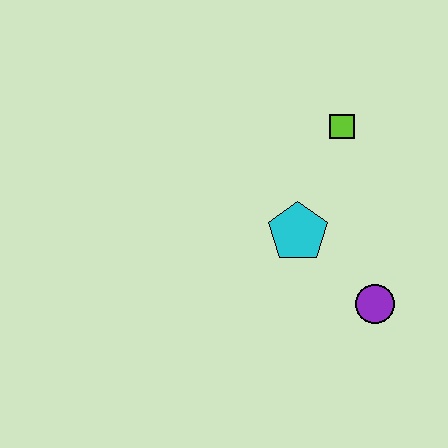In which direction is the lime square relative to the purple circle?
The lime square is above the purple circle.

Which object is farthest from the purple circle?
The lime square is farthest from the purple circle.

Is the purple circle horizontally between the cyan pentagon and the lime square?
No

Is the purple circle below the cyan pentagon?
Yes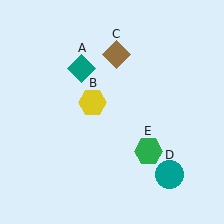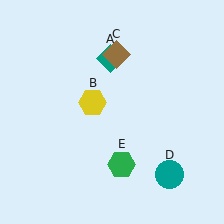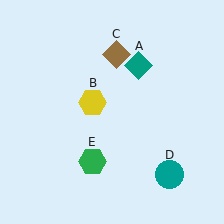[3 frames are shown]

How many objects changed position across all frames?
2 objects changed position: teal diamond (object A), green hexagon (object E).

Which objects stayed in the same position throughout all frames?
Yellow hexagon (object B) and brown diamond (object C) and teal circle (object D) remained stationary.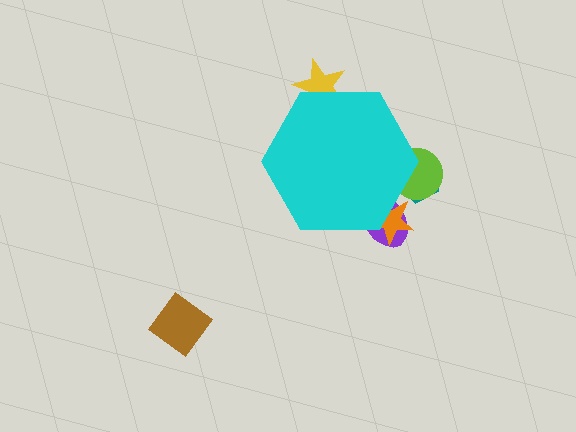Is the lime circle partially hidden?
Yes, the lime circle is partially hidden behind the cyan hexagon.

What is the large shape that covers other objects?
A cyan hexagon.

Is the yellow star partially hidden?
Yes, the yellow star is partially hidden behind the cyan hexagon.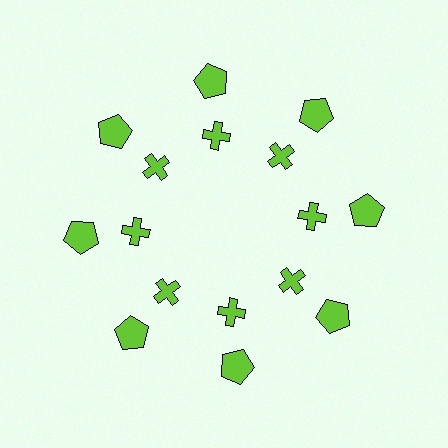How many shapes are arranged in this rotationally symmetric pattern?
There are 16 shapes, arranged in 8 groups of 2.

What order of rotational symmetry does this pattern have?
This pattern has 8-fold rotational symmetry.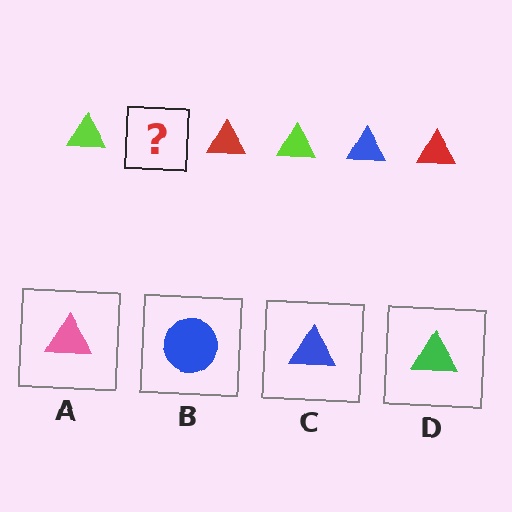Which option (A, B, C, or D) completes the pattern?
C.